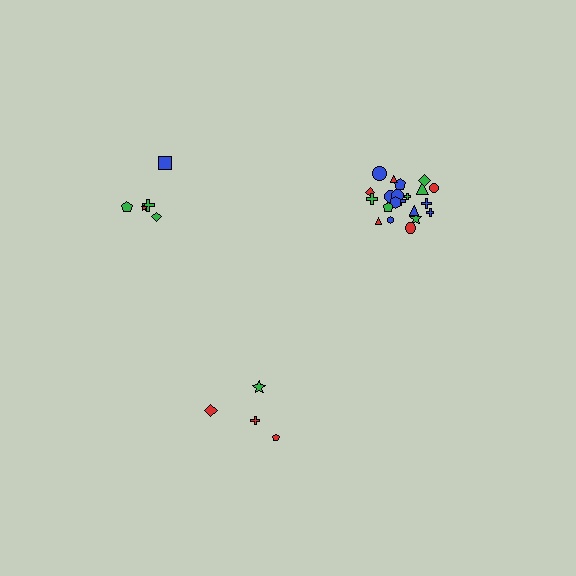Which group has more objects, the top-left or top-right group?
The top-right group.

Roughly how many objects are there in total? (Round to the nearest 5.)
Roughly 30 objects in total.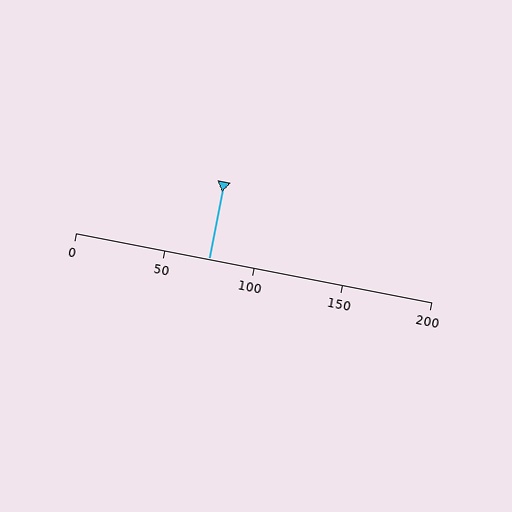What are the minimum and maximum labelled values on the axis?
The axis runs from 0 to 200.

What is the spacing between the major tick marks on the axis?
The major ticks are spaced 50 apart.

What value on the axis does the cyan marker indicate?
The marker indicates approximately 75.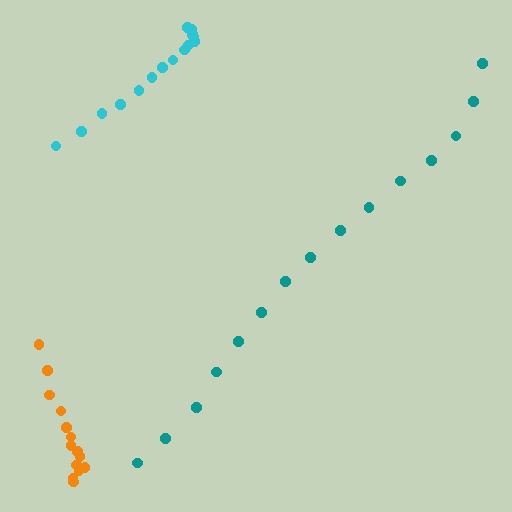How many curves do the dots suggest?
There are 3 distinct paths.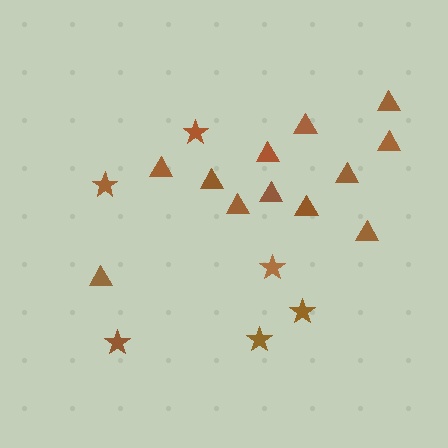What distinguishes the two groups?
There are 2 groups: one group of stars (6) and one group of triangles (12).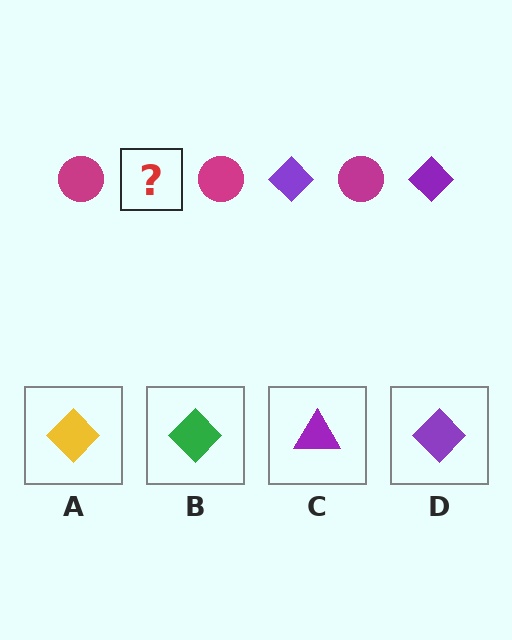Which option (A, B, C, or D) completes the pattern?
D.